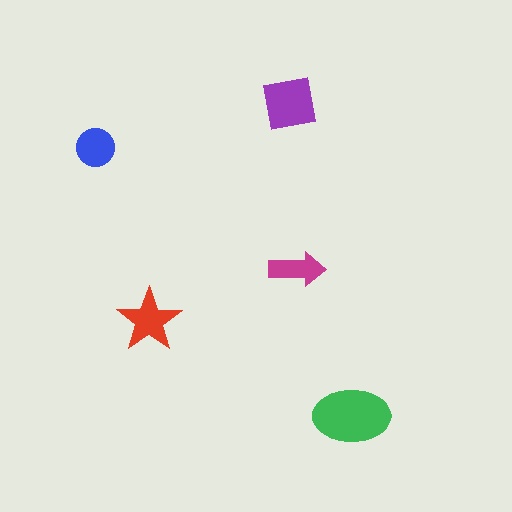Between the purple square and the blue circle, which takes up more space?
The purple square.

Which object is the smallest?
The magenta arrow.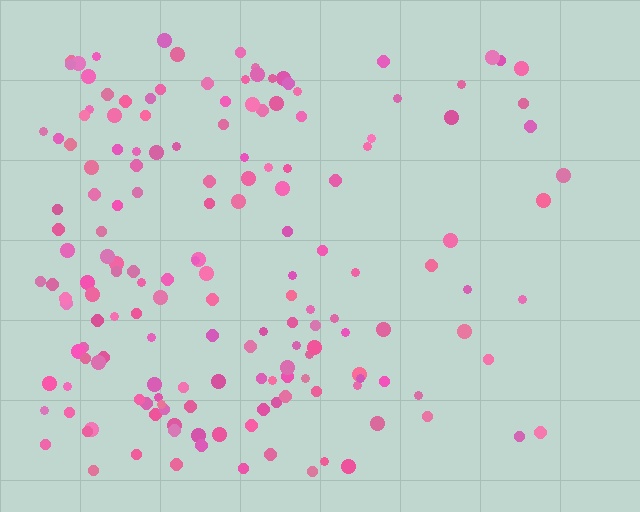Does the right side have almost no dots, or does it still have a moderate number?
Still a moderate number, just noticeably fewer than the left.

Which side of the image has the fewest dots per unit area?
The right.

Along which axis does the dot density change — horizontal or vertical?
Horizontal.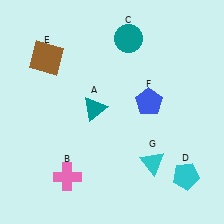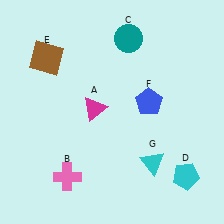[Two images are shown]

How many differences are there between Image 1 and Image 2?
There is 1 difference between the two images.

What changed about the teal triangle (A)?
In Image 1, A is teal. In Image 2, it changed to magenta.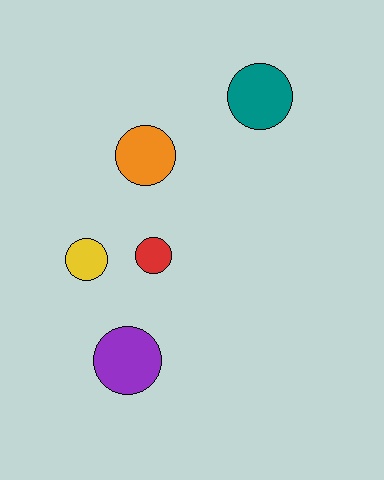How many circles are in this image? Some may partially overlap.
There are 5 circles.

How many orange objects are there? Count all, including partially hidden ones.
There is 1 orange object.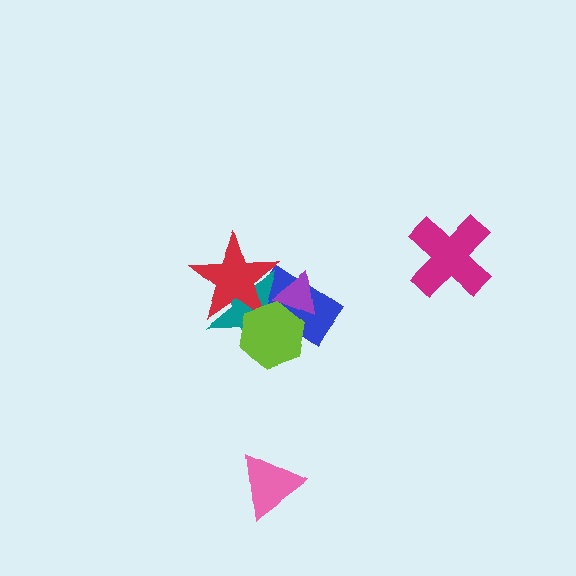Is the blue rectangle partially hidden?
Yes, it is partially covered by another shape.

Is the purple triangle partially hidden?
Yes, it is partially covered by another shape.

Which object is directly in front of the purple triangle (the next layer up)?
The teal star is directly in front of the purple triangle.